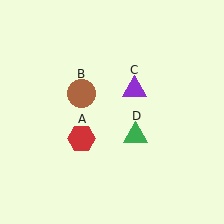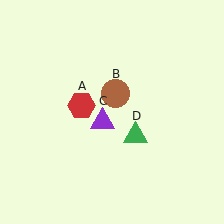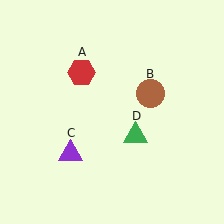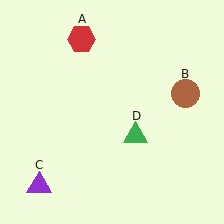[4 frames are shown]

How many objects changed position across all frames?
3 objects changed position: red hexagon (object A), brown circle (object B), purple triangle (object C).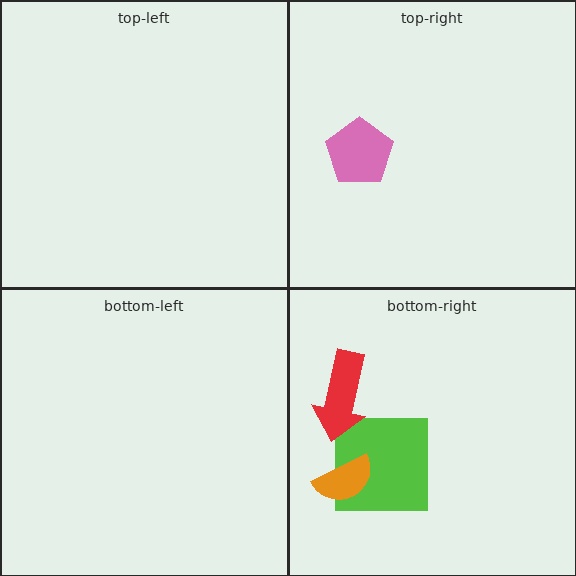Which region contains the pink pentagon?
The top-right region.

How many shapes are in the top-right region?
1.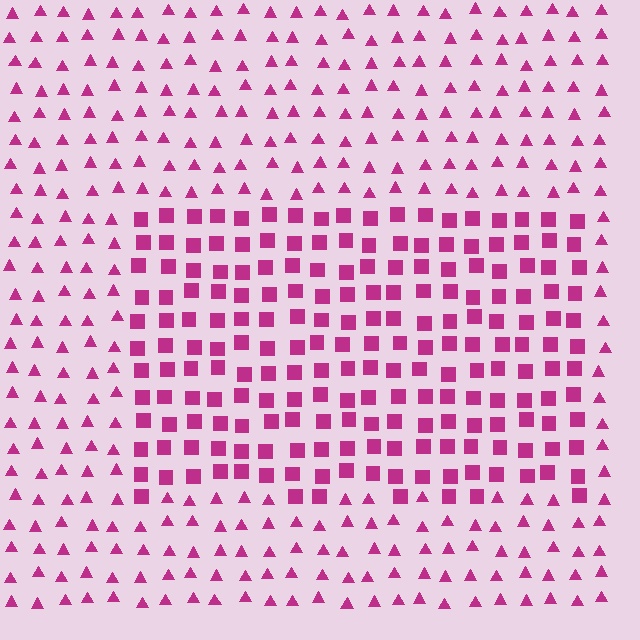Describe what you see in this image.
The image is filled with small magenta elements arranged in a uniform grid. A rectangle-shaped region contains squares, while the surrounding area contains triangles. The boundary is defined purely by the change in element shape.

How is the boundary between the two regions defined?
The boundary is defined by a change in element shape: squares inside vs. triangles outside. All elements share the same color and spacing.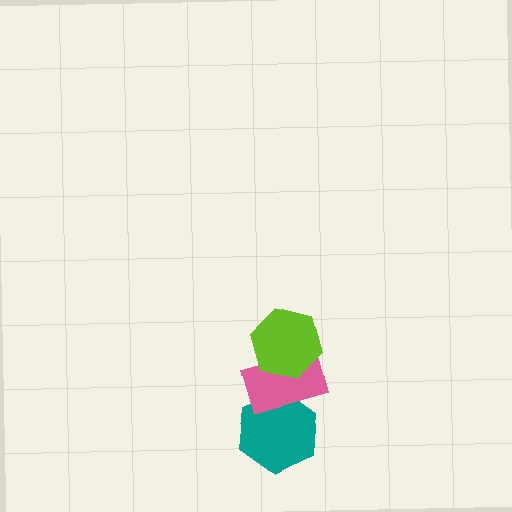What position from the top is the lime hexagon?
The lime hexagon is 1st from the top.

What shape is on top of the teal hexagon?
The pink rectangle is on top of the teal hexagon.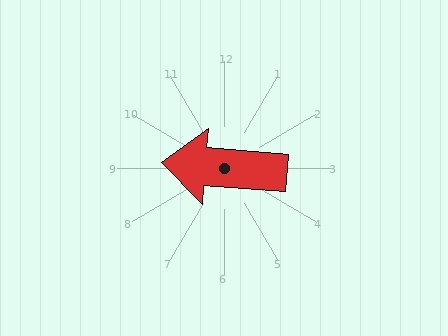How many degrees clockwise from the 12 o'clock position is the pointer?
Approximately 275 degrees.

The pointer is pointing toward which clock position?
Roughly 9 o'clock.